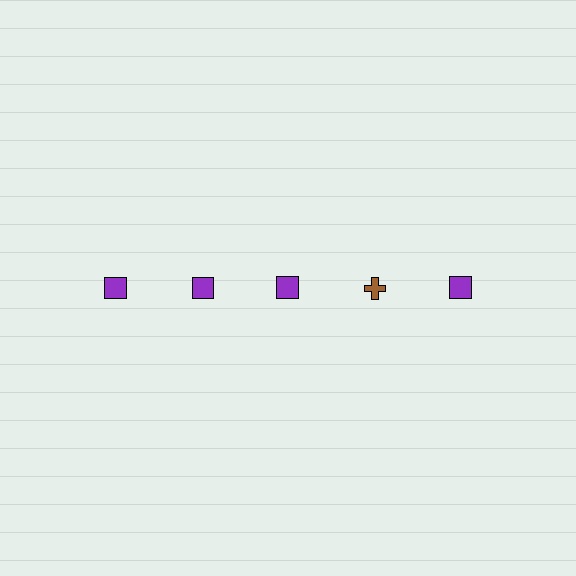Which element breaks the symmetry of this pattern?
The brown cross in the top row, second from right column breaks the symmetry. All other shapes are purple squares.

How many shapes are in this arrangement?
There are 5 shapes arranged in a grid pattern.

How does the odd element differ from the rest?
It differs in both color (brown instead of purple) and shape (cross instead of square).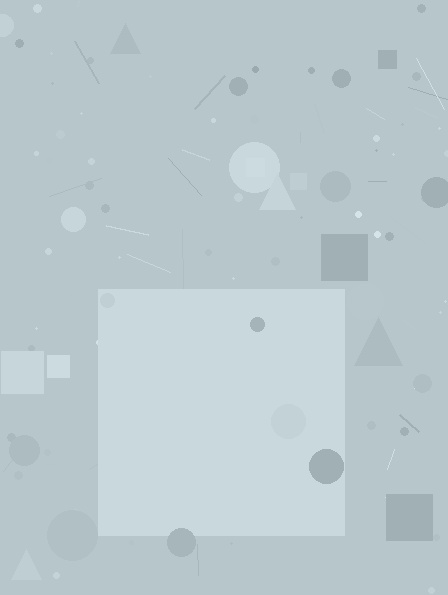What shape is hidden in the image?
A square is hidden in the image.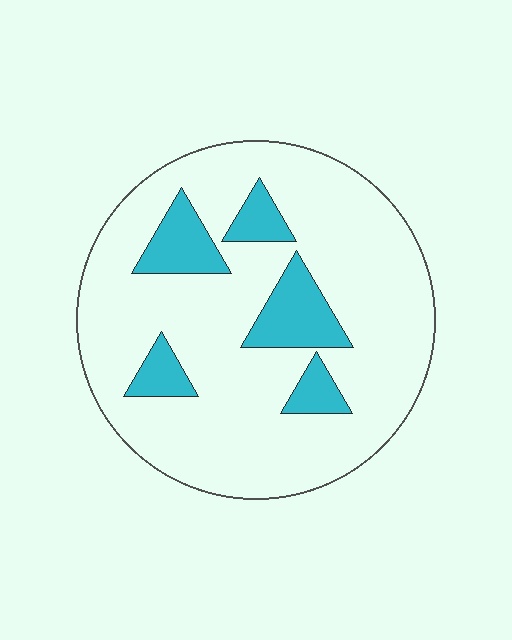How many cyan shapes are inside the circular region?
5.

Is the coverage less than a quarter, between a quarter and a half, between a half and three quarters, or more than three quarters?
Less than a quarter.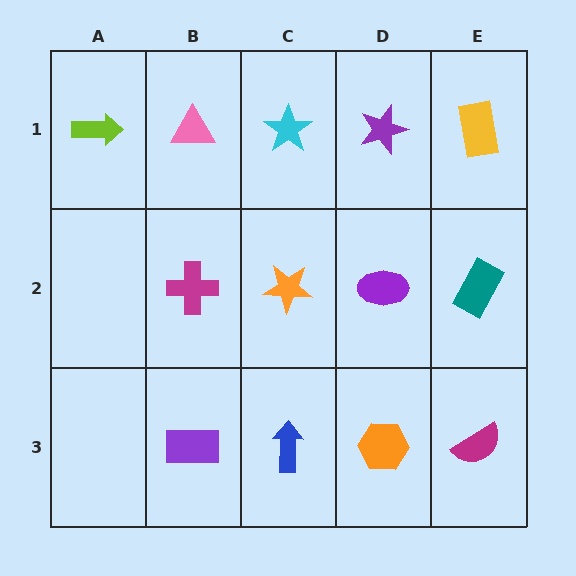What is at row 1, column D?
A purple star.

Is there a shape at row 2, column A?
No, that cell is empty.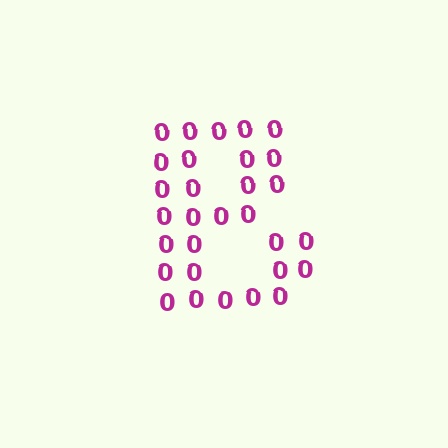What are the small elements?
The small elements are digit 0's.